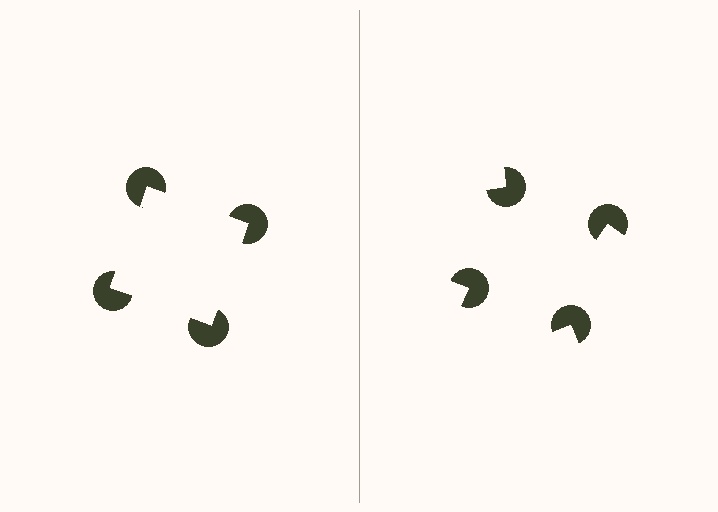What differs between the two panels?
The pac-man discs are positioned identically on both sides; only the wedge orientations differ. On the left they align to a square; on the right they are misaligned.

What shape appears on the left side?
An illusory square.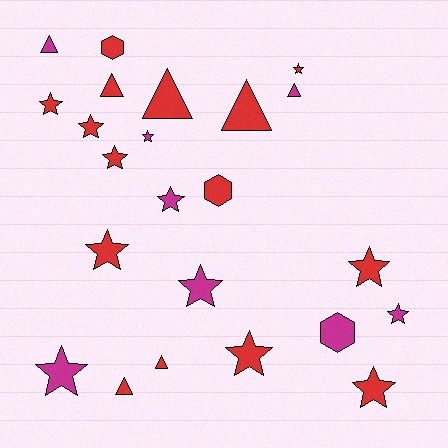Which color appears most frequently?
Red, with 15 objects.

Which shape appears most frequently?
Star, with 13 objects.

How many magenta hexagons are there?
There is 1 magenta hexagon.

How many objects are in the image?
There are 23 objects.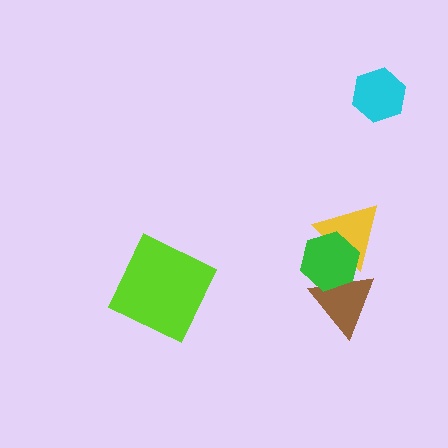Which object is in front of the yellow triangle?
The green hexagon is in front of the yellow triangle.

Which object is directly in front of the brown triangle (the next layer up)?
The yellow triangle is directly in front of the brown triangle.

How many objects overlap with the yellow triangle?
2 objects overlap with the yellow triangle.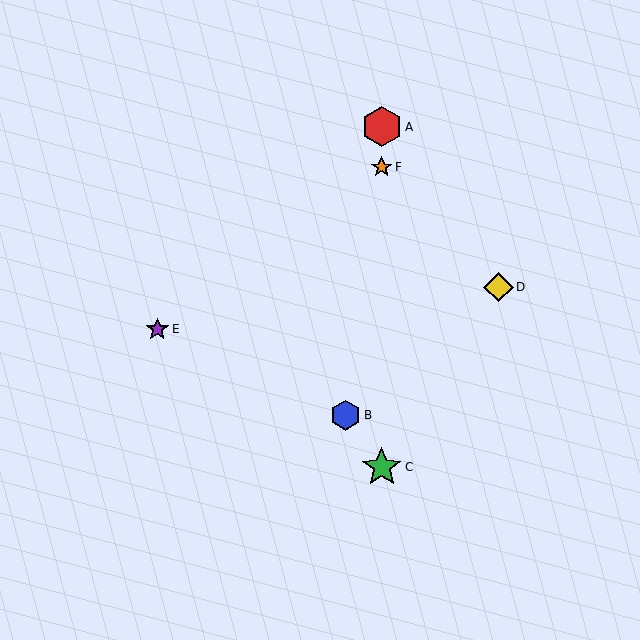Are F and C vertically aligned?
Yes, both are at x≈382.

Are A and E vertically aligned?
No, A is at x≈382 and E is at x≈157.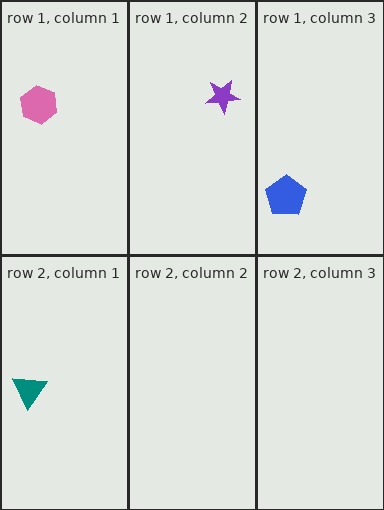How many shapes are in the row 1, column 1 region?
1.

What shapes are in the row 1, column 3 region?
The blue pentagon.